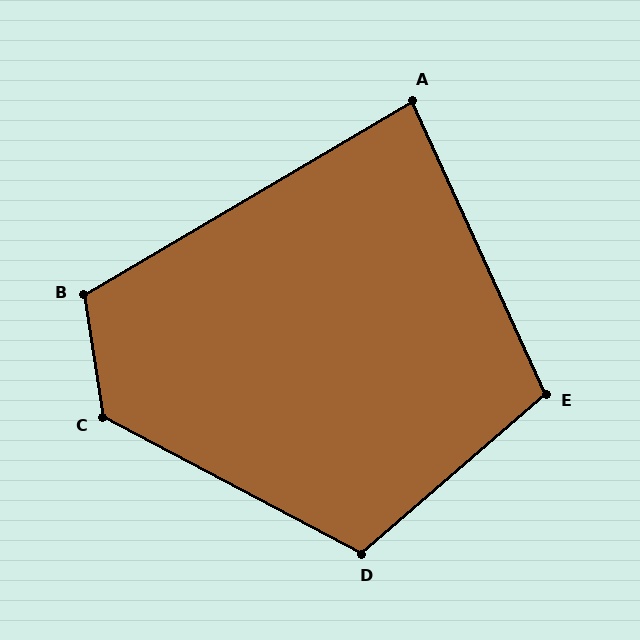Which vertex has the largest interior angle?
C, at approximately 127 degrees.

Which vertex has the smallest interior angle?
A, at approximately 84 degrees.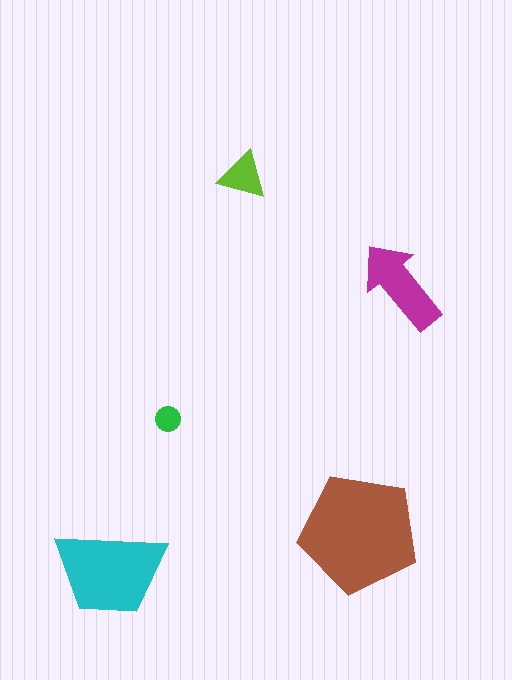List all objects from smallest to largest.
The green circle, the lime triangle, the magenta arrow, the cyan trapezoid, the brown pentagon.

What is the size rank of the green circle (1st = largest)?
5th.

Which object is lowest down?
The cyan trapezoid is bottommost.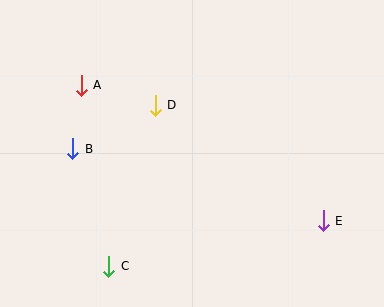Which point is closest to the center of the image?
Point D at (155, 105) is closest to the center.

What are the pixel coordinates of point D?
Point D is at (155, 105).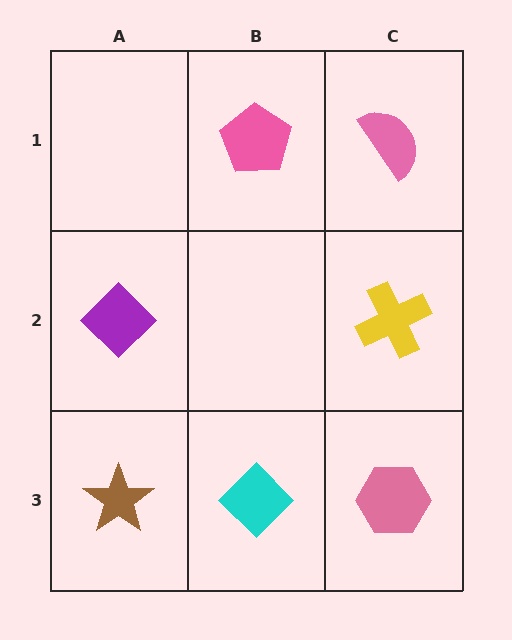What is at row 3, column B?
A cyan diamond.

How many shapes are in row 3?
3 shapes.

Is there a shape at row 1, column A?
No, that cell is empty.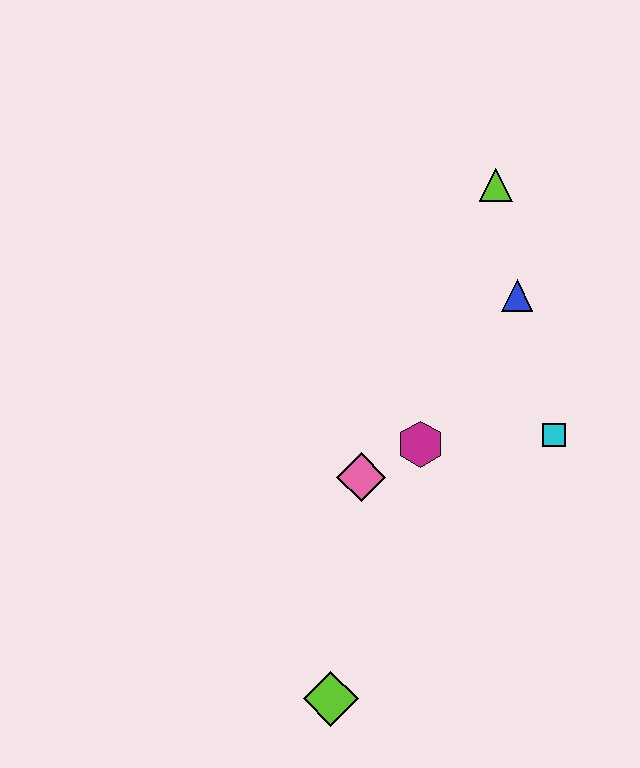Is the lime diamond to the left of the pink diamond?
Yes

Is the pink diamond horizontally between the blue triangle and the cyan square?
No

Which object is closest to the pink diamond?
The magenta hexagon is closest to the pink diamond.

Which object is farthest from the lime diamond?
The lime triangle is farthest from the lime diamond.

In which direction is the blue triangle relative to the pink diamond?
The blue triangle is above the pink diamond.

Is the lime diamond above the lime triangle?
No